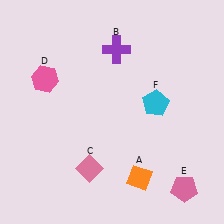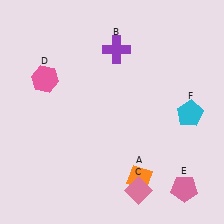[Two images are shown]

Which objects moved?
The objects that moved are: the pink diamond (C), the cyan pentagon (F).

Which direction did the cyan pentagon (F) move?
The cyan pentagon (F) moved right.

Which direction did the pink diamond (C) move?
The pink diamond (C) moved right.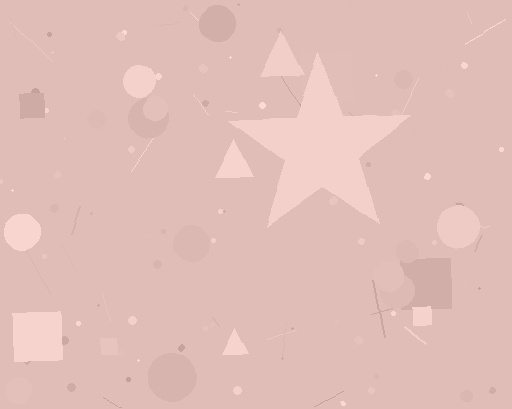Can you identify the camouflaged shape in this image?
The camouflaged shape is a star.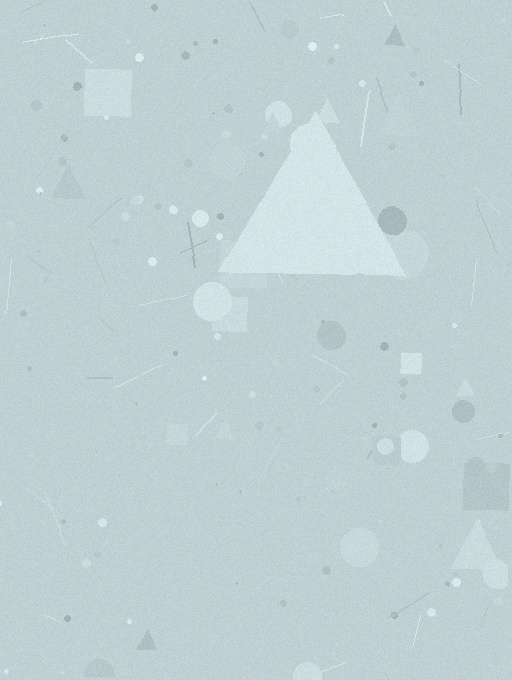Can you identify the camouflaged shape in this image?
The camouflaged shape is a triangle.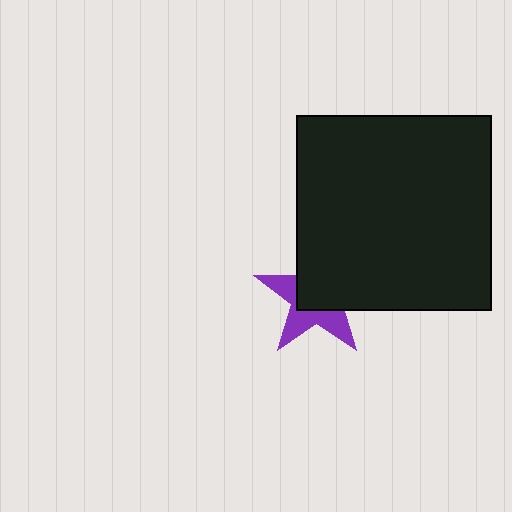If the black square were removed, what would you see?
You would see the complete purple star.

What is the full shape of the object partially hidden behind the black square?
The partially hidden object is a purple star.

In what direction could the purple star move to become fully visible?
The purple star could move toward the lower-left. That would shift it out from behind the black square entirely.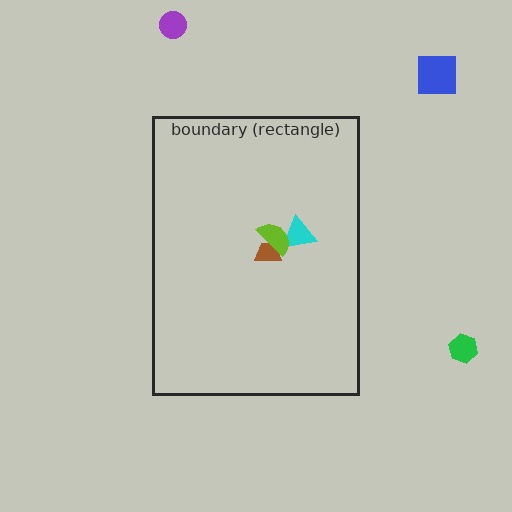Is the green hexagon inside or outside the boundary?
Outside.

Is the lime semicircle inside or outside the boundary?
Inside.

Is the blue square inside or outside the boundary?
Outside.